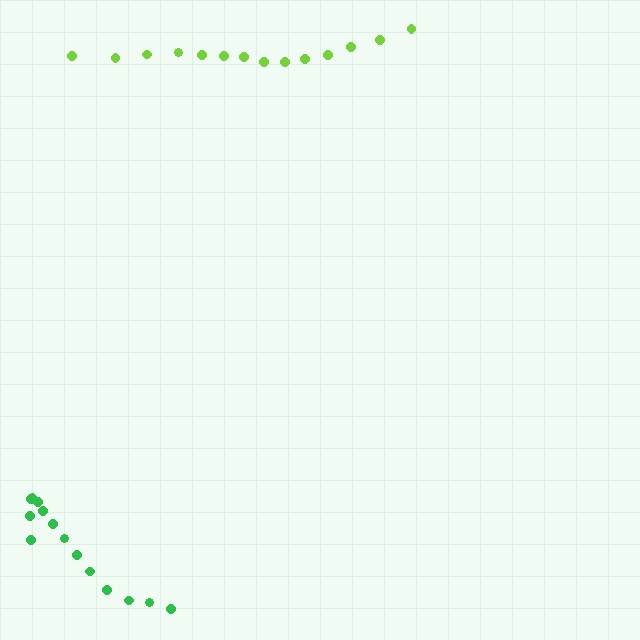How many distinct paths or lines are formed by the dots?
There are 2 distinct paths.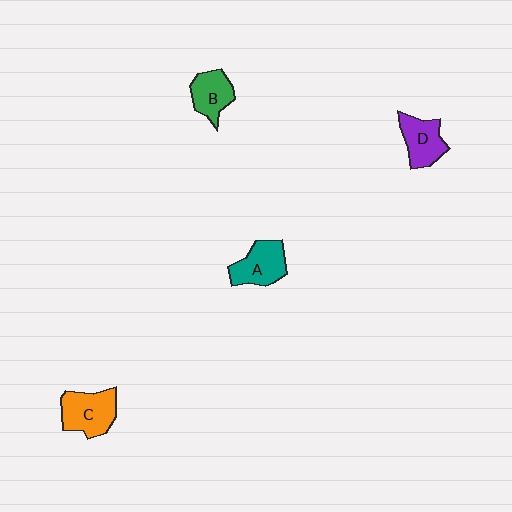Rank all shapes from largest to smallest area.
From largest to smallest: C (orange), A (teal), D (purple), B (green).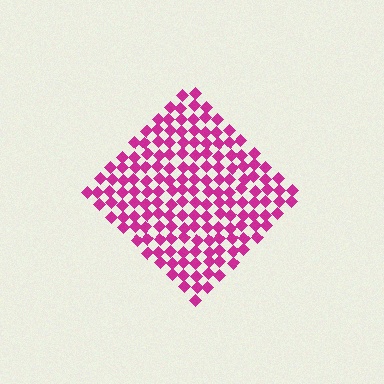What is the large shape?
The large shape is a diamond.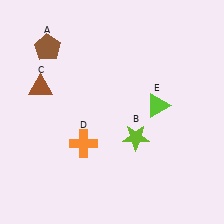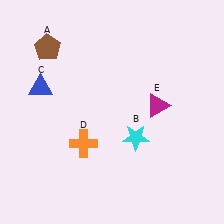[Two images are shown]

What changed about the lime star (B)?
In Image 1, B is lime. In Image 2, it changed to cyan.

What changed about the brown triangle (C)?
In Image 1, C is brown. In Image 2, it changed to blue.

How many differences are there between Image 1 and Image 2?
There are 3 differences between the two images.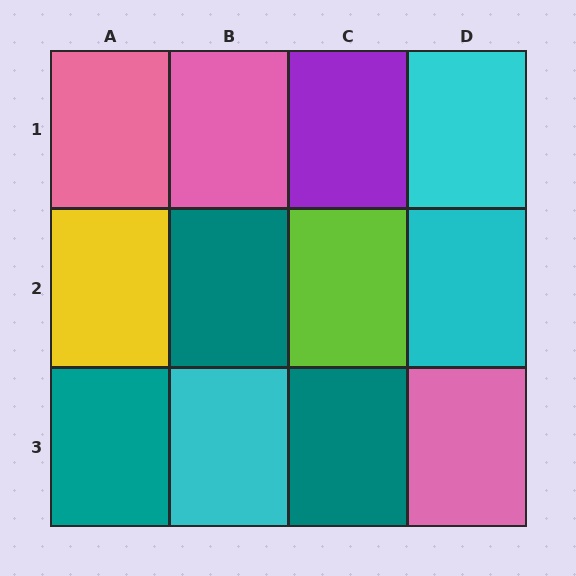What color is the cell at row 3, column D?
Pink.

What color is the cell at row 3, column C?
Teal.